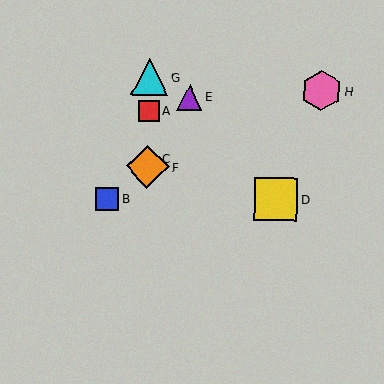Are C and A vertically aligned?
Yes, both are at x≈148.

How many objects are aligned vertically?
4 objects (A, C, F, G) are aligned vertically.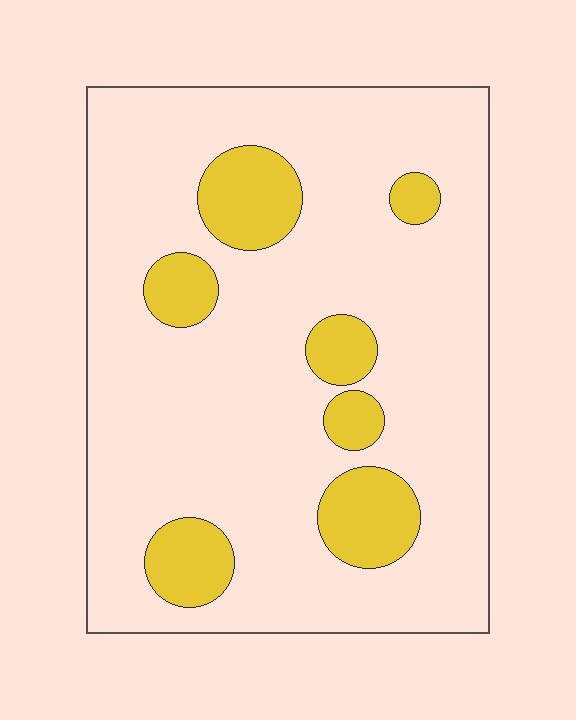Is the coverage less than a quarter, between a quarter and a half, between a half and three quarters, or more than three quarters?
Less than a quarter.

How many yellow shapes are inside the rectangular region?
7.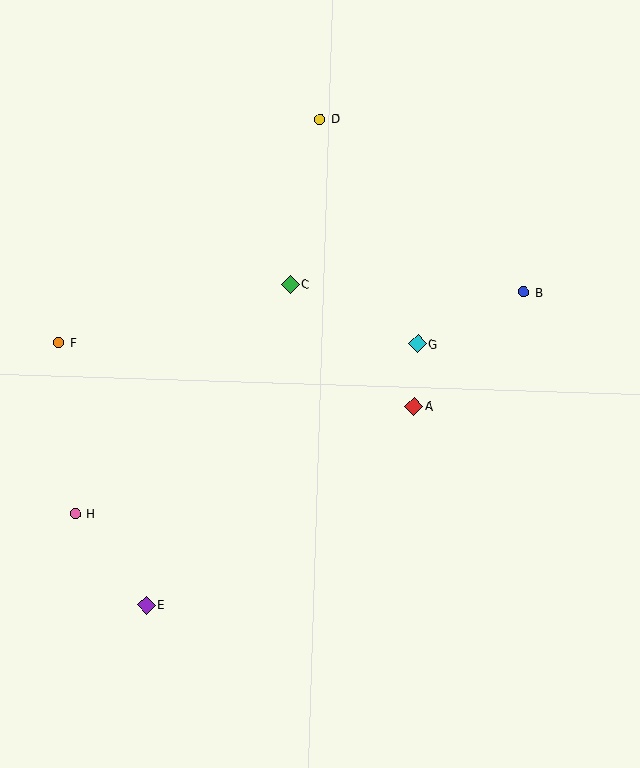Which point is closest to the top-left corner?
Point D is closest to the top-left corner.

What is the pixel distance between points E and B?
The distance between E and B is 490 pixels.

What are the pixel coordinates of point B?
Point B is at (524, 292).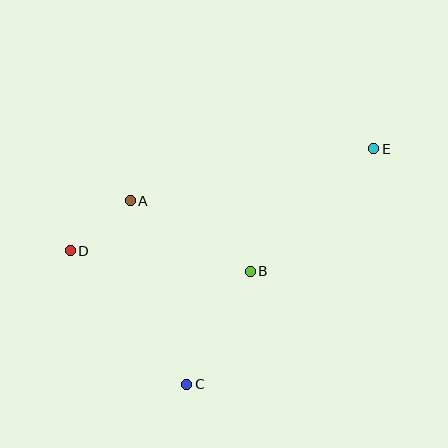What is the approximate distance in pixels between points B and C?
The distance between B and C is approximately 130 pixels.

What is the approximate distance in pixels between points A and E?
The distance between A and E is approximately 249 pixels.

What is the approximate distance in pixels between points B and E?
The distance between B and E is approximately 174 pixels.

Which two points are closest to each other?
Points A and D are closest to each other.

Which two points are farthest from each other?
Points D and E are farthest from each other.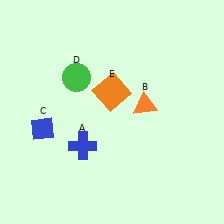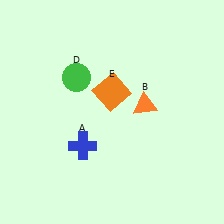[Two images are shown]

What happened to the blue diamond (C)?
The blue diamond (C) was removed in Image 2. It was in the bottom-left area of Image 1.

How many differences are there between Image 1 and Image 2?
There is 1 difference between the two images.